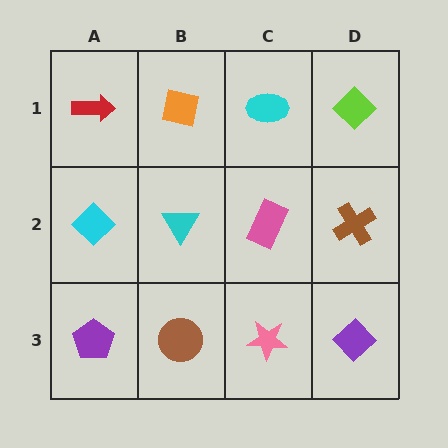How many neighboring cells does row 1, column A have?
2.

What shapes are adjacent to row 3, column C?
A pink rectangle (row 2, column C), a brown circle (row 3, column B), a purple diamond (row 3, column D).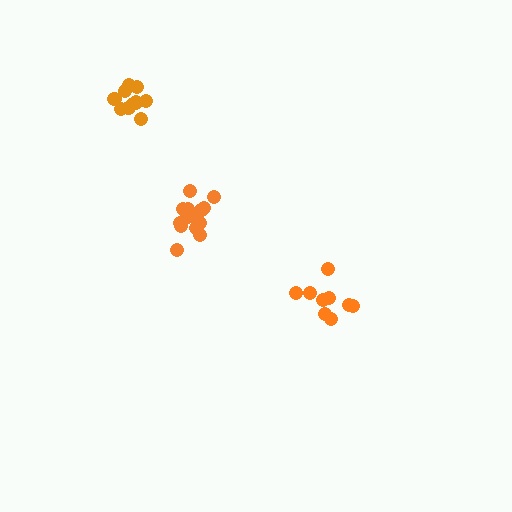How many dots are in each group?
Group 1: 15 dots, Group 2: 9 dots, Group 3: 11 dots (35 total).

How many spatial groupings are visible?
There are 3 spatial groupings.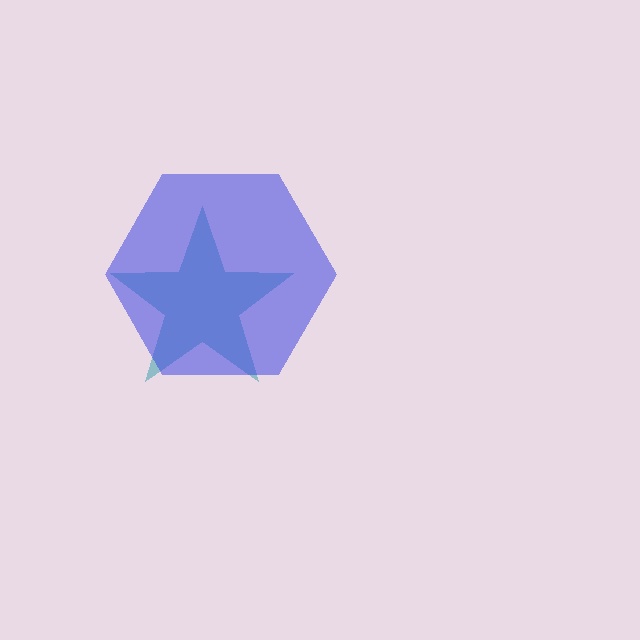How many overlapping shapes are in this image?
There are 2 overlapping shapes in the image.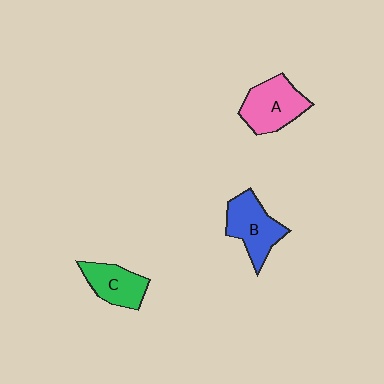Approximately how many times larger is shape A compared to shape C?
Approximately 1.3 times.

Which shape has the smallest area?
Shape C (green).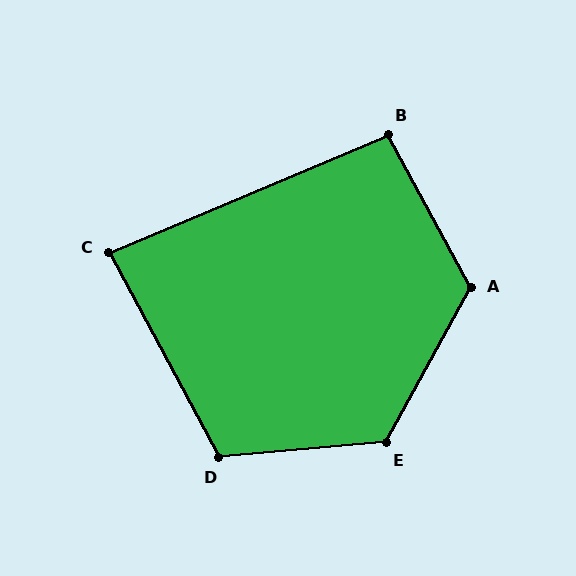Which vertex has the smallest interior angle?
C, at approximately 85 degrees.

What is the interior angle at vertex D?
Approximately 113 degrees (obtuse).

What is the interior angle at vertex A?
Approximately 123 degrees (obtuse).